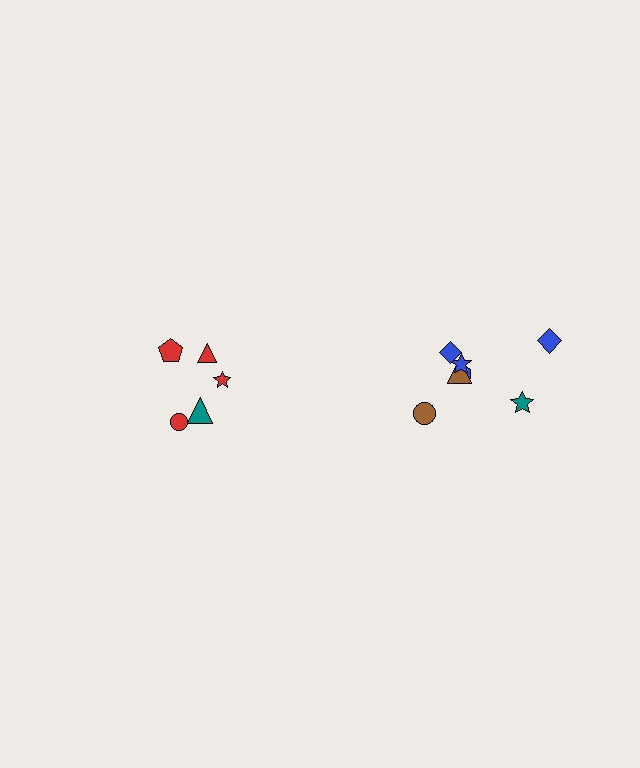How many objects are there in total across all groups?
There are 12 objects.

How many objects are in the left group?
There are 5 objects.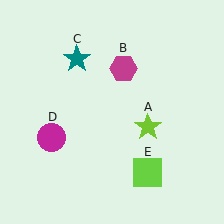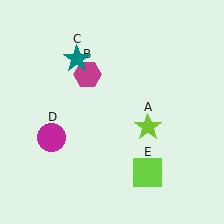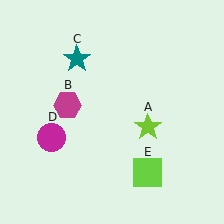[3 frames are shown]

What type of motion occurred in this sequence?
The magenta hexagon (object B) rotated counterclockwise around the center of the scene.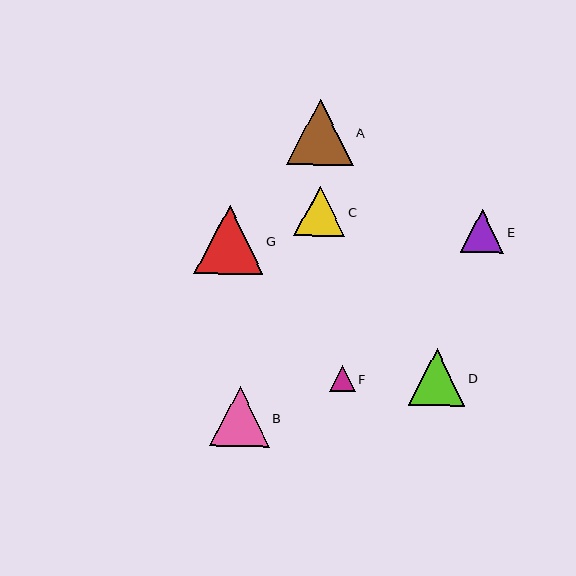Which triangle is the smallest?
Triangle F is the smallest with a size of approximately 25 pixels.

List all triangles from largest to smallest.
From largest to smallest: G, A, B, D, C, E, F.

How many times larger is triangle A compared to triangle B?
Triangle A is approximately 1.1 times the size of triangle B.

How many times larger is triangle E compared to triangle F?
Triangle E is approximately 1.7 times the size of triangle F.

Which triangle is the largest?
Triangle G is the largest with a size of approximately 68 pixels.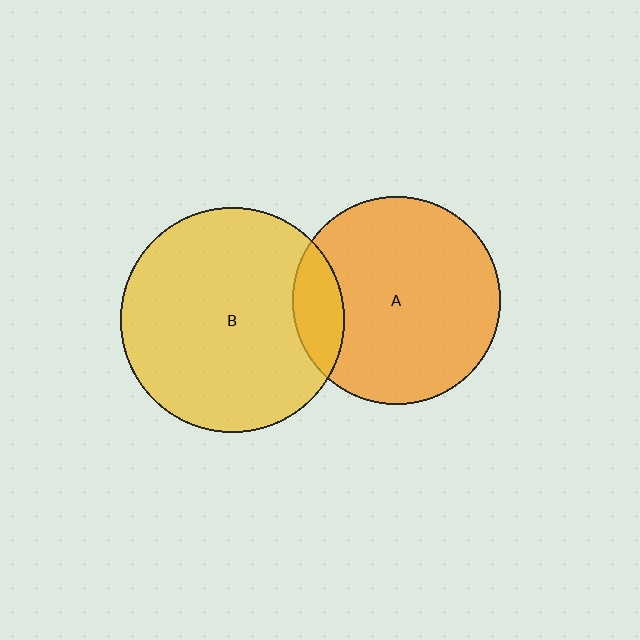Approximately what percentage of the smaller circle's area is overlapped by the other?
Approximately 15%.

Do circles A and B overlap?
Yes.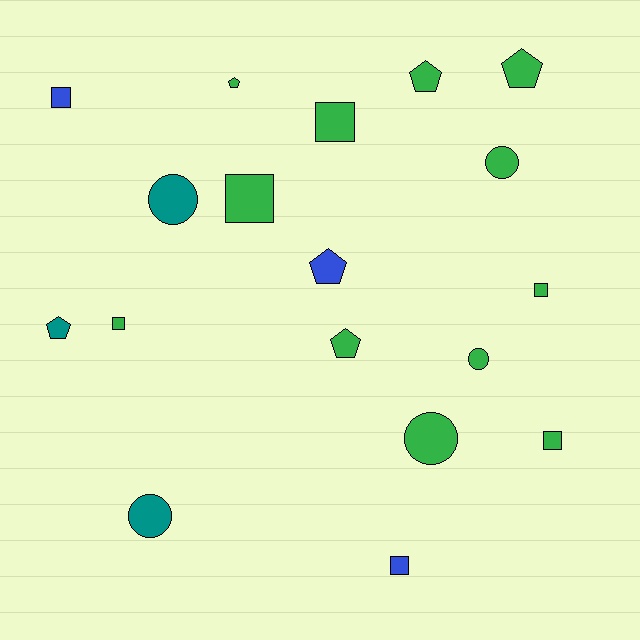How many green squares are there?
There are 5 green squares.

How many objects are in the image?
There are 18 objects.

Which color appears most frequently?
Green, with 12 objects.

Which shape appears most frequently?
Square, with 7 objects.